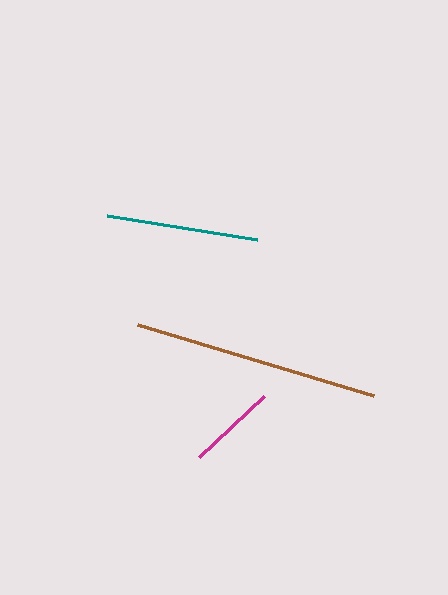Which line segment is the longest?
The brown line is the longest at approximately 246 pixels.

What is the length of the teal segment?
The teal segment is approximately 152 pixels long.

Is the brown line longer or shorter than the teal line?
The brown line is longer than the teal line.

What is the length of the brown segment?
The brown segment is approximately 246 pixels long.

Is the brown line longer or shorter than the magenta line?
The brown line is longer than the magenta line.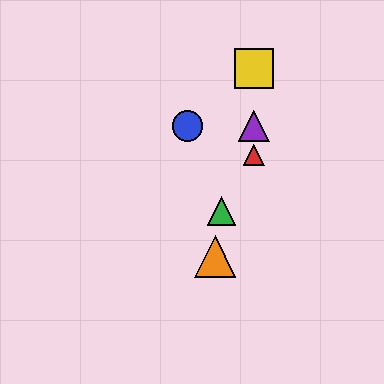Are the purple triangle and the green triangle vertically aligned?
No, the purple triangle is at x≈254 and the green triangle is at x≈221.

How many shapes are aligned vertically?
3 shapes (the red triangle, the yellow square, the purple triangle) are aligned vertically.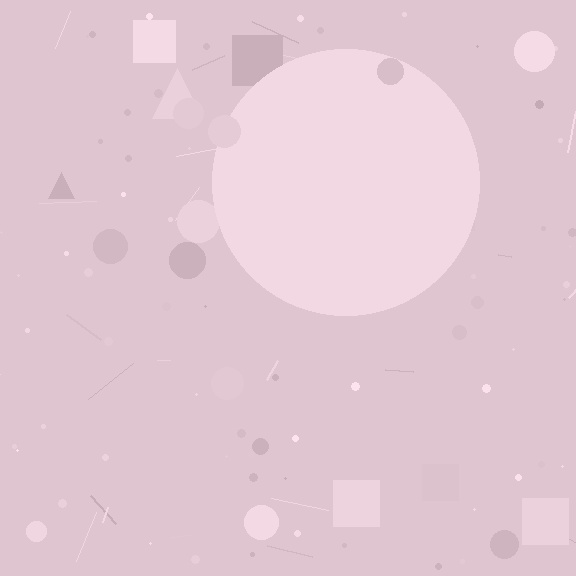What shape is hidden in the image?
A circle is hidden in the image.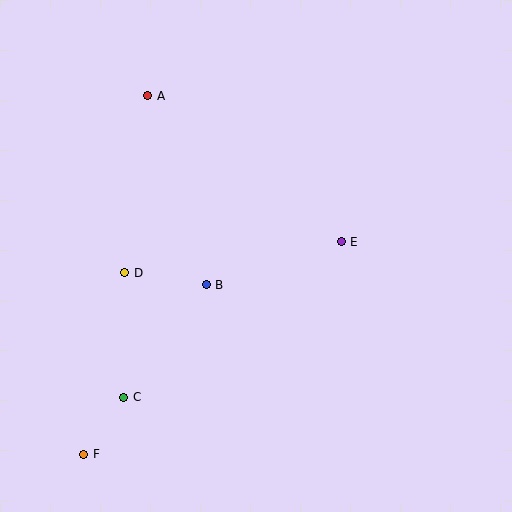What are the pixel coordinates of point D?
Point D is at (125, 273).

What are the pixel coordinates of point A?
Point A is at (148, 96).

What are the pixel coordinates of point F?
Point F is at (84, 454).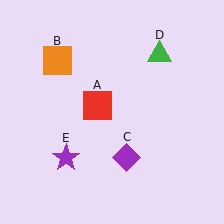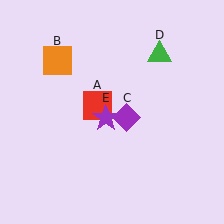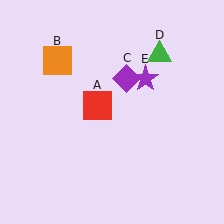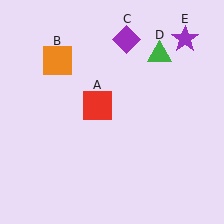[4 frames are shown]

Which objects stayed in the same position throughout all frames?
Red square (object A) and orange square (object B) and green triangle (object D) remained stationary.